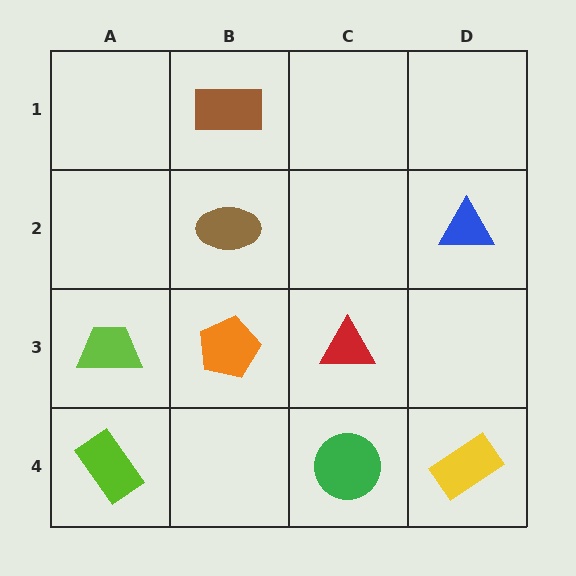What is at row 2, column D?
A blue triangle.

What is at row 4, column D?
A yellow rectangle.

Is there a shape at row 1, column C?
No, that cell is empty.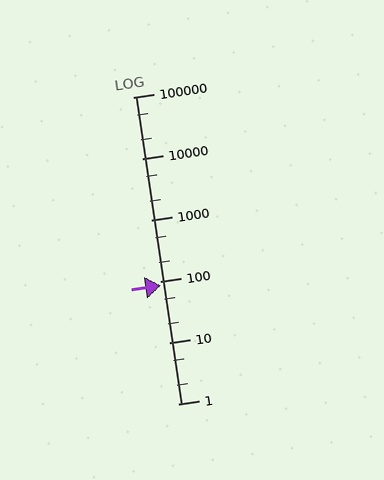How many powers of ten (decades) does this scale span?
The scale spans 5 decades, from 1 to 100000.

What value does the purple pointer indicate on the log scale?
The pointer indicates approximately 84.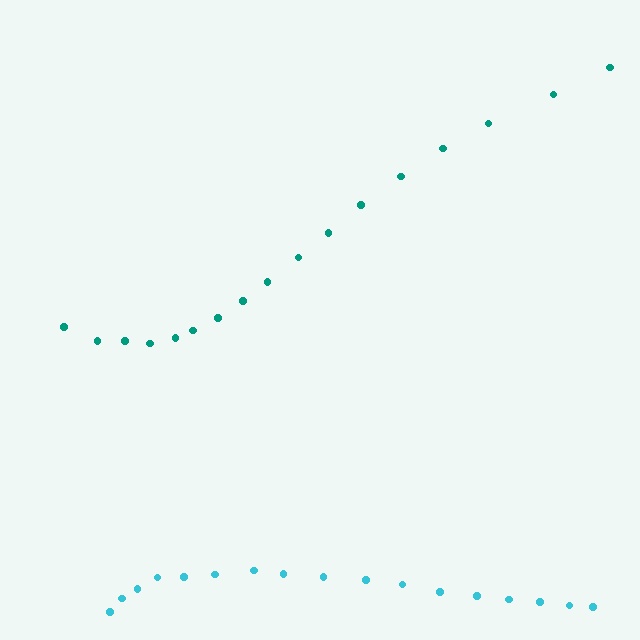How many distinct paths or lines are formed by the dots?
There are 2 distinct paths.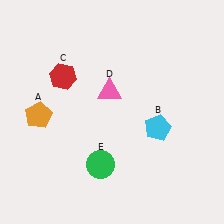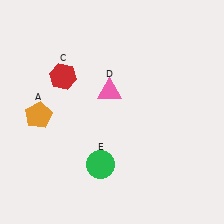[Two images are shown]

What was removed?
The cyan pentagon (B) was removed in Image 2.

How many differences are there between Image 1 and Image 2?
There is 1 difference between the two images.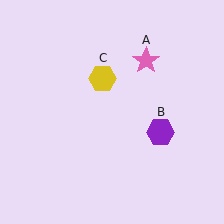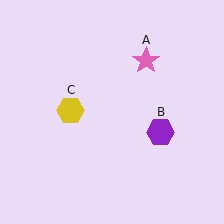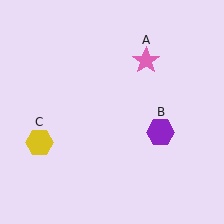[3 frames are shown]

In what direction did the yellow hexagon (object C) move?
The yellow hexagon (object C) moved down and to the left.